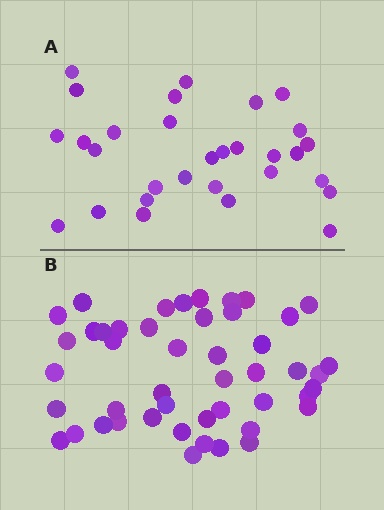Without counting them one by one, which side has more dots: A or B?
Region B (the bottom region) has more dots.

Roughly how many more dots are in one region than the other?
Region B has approximately 15 more dots than region A.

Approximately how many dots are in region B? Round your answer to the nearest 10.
About 50 dots. (The exact count is 47, which rounds to 50.)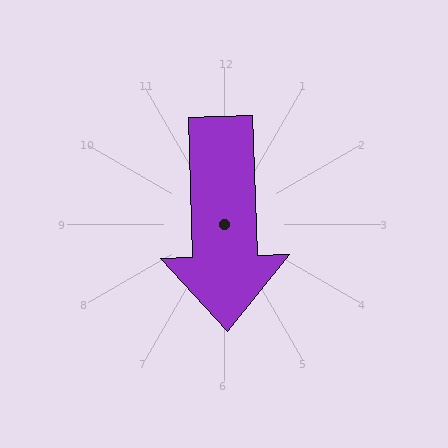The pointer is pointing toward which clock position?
Roughly 6 o'clock.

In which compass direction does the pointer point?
South.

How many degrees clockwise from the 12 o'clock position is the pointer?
Approximately 178 degrees.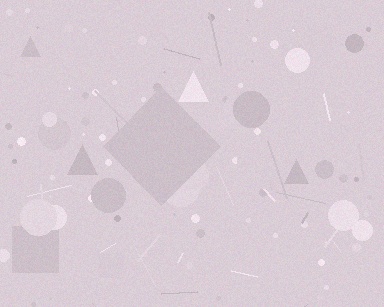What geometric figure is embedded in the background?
A diamond is embedded in the background.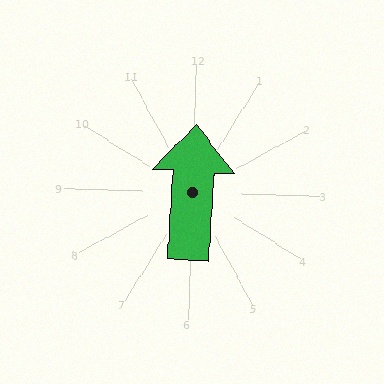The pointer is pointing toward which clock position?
Roughly 12 o'clock.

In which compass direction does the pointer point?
North.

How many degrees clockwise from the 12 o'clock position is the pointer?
Approximately 2 degrees.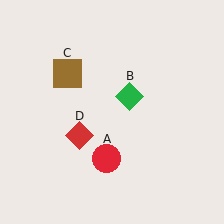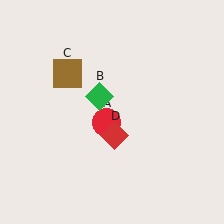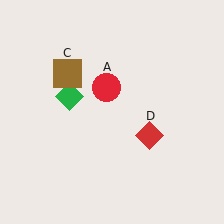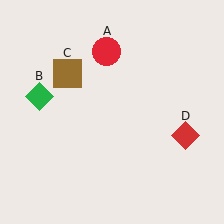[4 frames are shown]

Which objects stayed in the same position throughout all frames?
Brown square (object C) remained stationary.